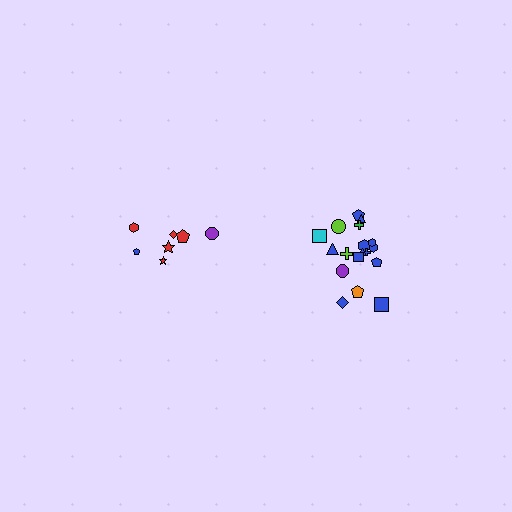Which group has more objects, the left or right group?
The right group.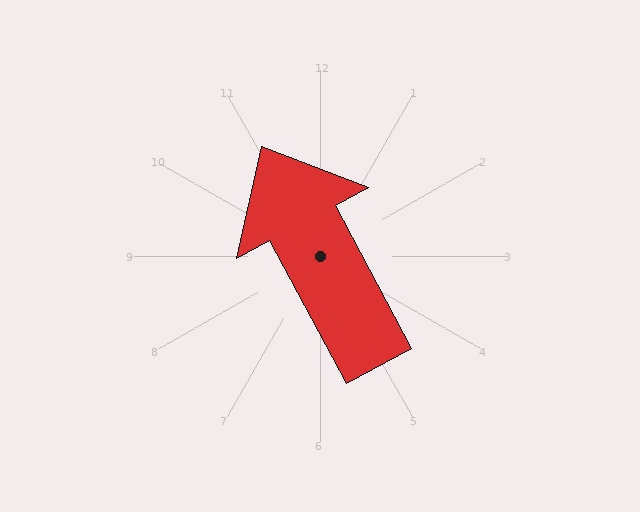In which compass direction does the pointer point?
Northwest.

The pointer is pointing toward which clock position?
Roughly 11 o'clock.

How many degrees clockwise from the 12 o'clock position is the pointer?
Approximately 332 degrees.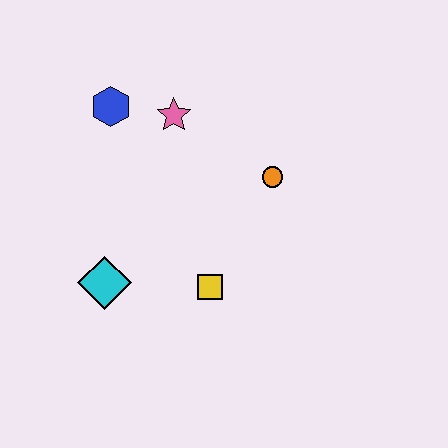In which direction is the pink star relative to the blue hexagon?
The pink star is to the right of the blue hexagon.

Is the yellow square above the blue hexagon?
No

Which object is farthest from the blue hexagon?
The yellow square is farthest from the blue hexagon.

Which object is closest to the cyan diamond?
The yellow square is closest to the cyan diamond.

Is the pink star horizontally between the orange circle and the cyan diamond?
Yes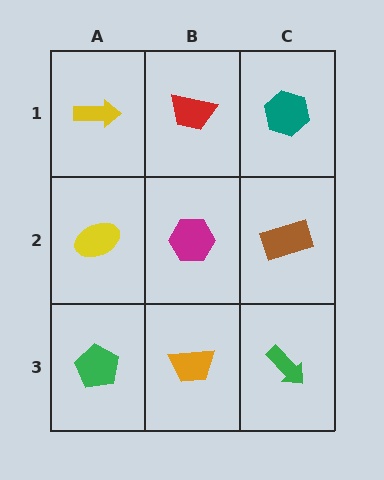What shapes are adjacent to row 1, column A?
A yellow ellipse (row 2, column A), a red trapezoid (row 1, column B).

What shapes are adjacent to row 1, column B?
A magenta hexagon (row 2, column B), a yellow arrow (row 1, column A), a teal hexagon (row 1, column C).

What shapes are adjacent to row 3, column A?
A yellow ellipse (row 2, column A), an orange trapezoid (row 3, column B).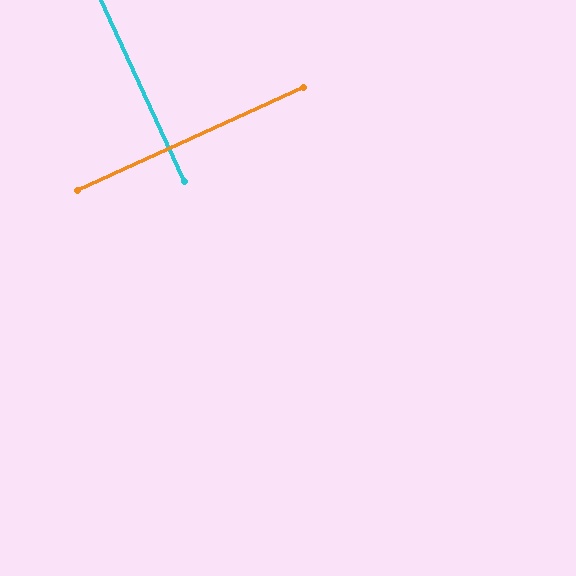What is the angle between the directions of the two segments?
Approximately 90 degrees.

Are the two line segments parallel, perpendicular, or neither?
Perpendicular — they meet at approximately 90°.